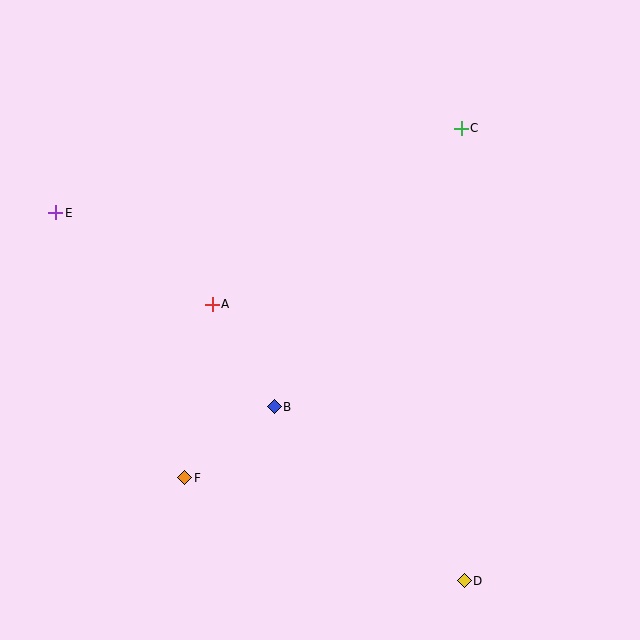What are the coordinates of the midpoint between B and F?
The midpoint between B and F is at (229, 442).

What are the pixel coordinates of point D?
Point D is at (464, 581).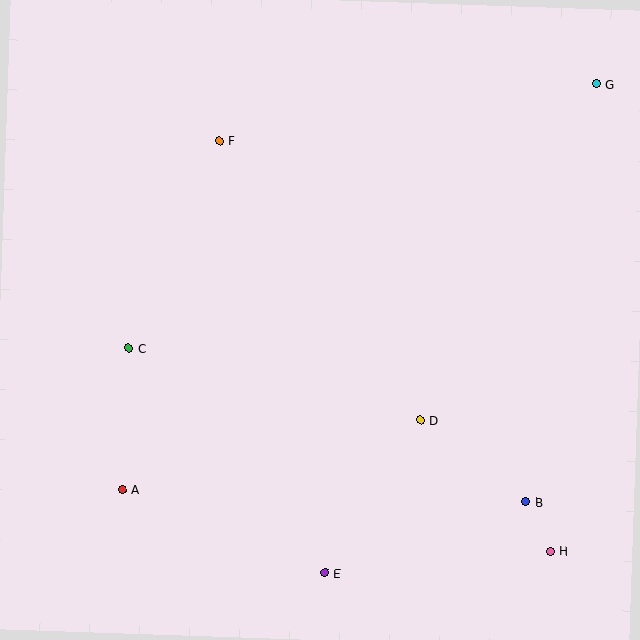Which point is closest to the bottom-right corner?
Point H is closest to the bottom-right corner.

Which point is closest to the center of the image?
Point D at (420, 420) is closest to the center.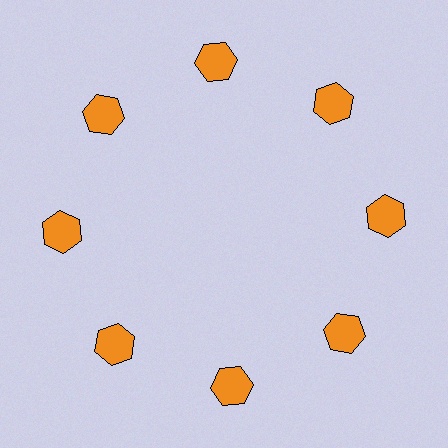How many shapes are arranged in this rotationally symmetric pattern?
There are 8 shapes, arranged in 8 groups of 1.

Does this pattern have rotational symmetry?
Yes, this pattern has 8-fold rotational symmetry. It looks the same after rotating 45 degrees around the center.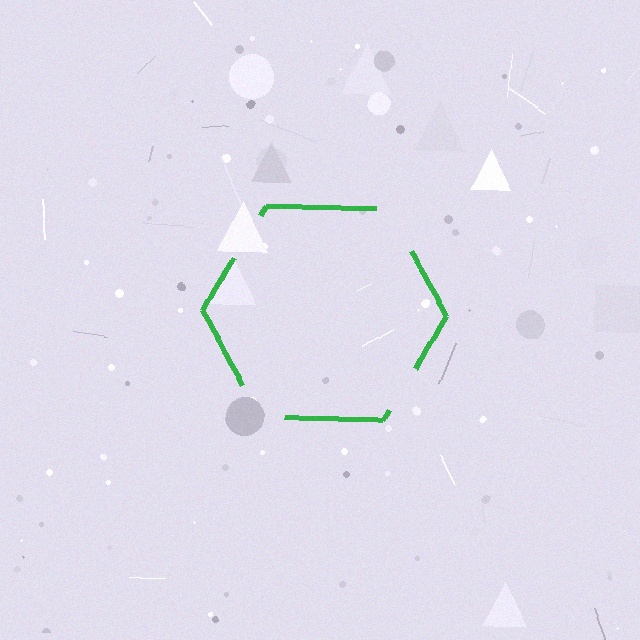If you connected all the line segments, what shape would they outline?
They would outline a hexagon.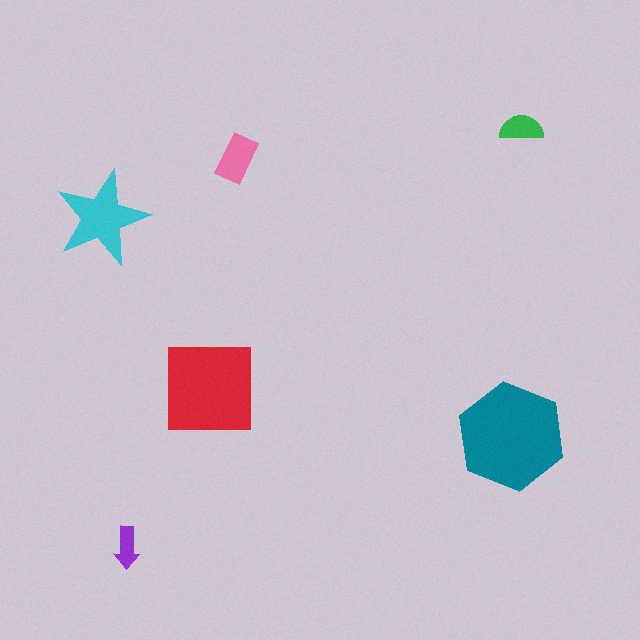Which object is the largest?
The teal hexagon.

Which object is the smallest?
The purple arrow.